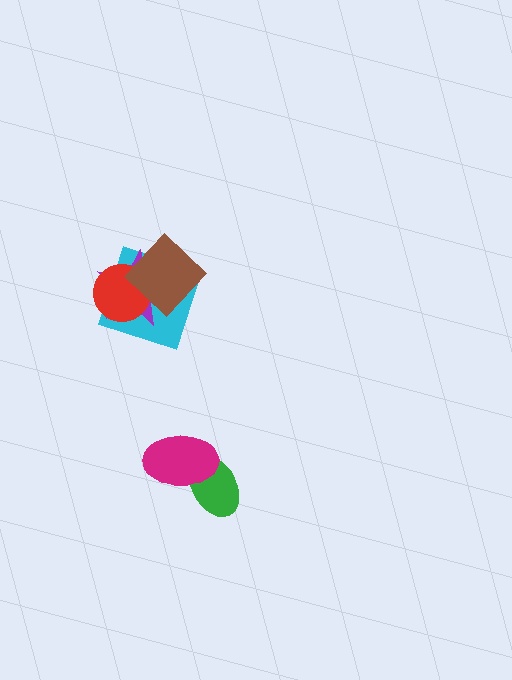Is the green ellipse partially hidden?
Yes, it is partially covered by another shape.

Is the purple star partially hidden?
Yes, it is partially covered by another shape.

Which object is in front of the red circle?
The brown diamond is in front of the red circle.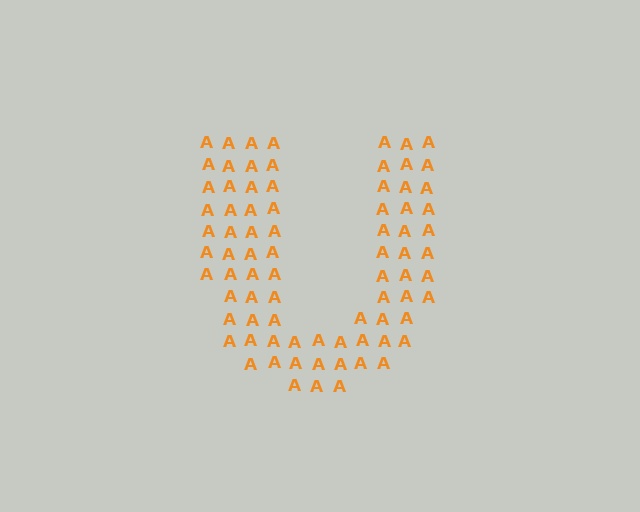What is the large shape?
The large shape is the letter U.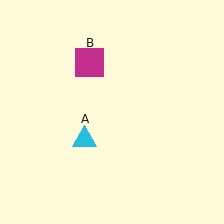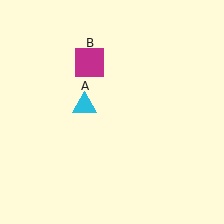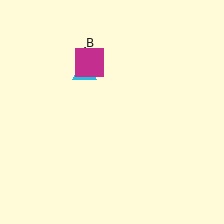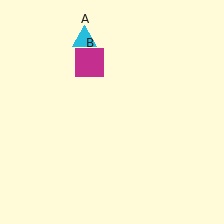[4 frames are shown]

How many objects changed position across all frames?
1 object changed position: cyan triangle (object A).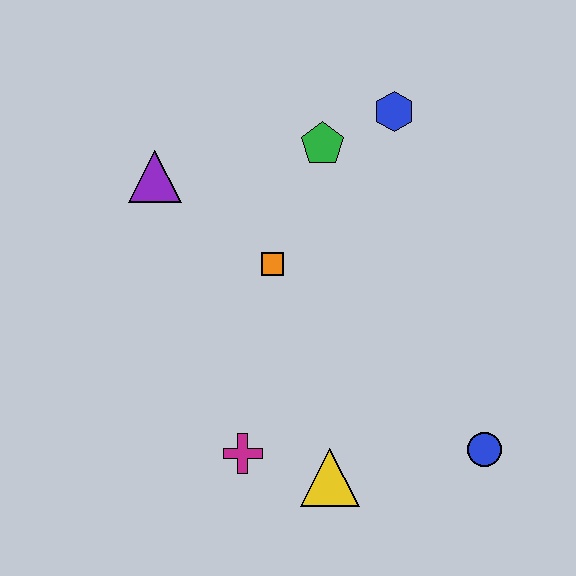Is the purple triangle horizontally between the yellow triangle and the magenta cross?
No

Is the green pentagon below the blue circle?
No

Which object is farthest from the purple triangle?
The blue circle is farthest from the purple triangle.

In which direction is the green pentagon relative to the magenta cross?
The green pentagon is above the magenta cross.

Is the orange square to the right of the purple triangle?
Yes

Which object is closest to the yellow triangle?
The magenta cross is closest to the yellow triangle.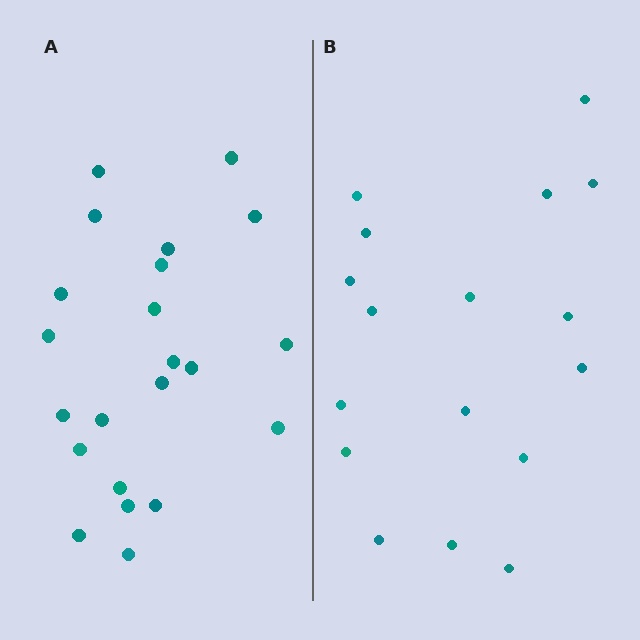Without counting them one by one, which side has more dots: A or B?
Region A (the left region) has more dots.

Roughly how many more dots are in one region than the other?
Region A has about 5 more dots than region B.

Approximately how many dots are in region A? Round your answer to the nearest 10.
About 20 dots. (The exact count is 22, which rounds to 20.)